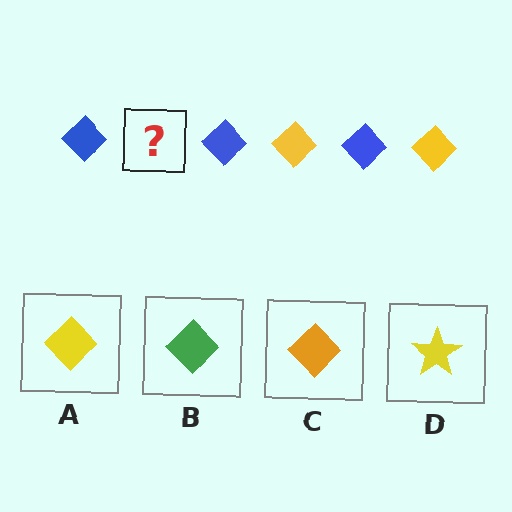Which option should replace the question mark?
Option A.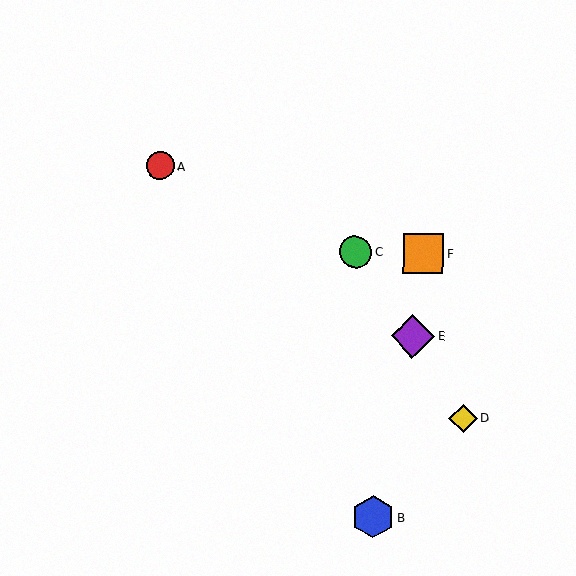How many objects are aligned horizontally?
2 objects (C, F) are aligned horizontally.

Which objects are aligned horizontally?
Objects C, F are aligned horizontally.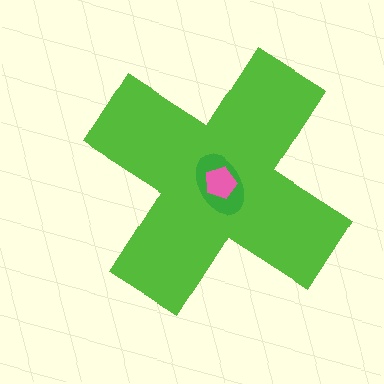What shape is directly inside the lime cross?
The green ellipse.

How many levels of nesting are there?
3.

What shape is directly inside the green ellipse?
The pink pentagon.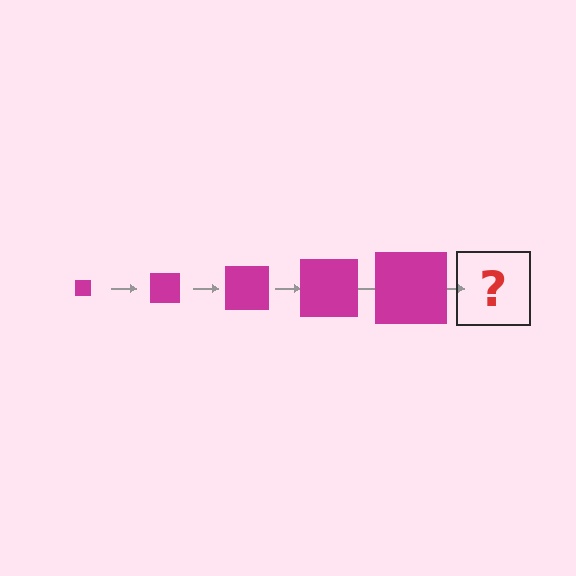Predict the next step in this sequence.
The next step is a magenta square, larger than the previous one.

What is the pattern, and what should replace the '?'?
The pattern is that the square gets progressively larger each step. The '?' should be a magenta square, larger than the previous one.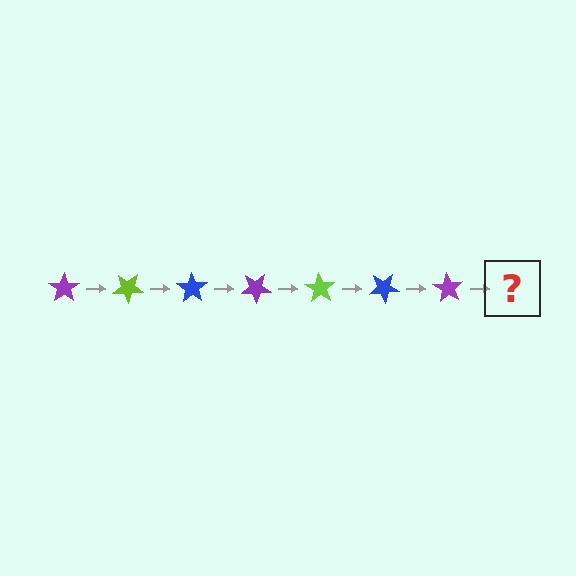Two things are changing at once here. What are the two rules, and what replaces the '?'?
The two rules are that it rotates 35 degrees each step and the color cycles through purple, lime, and blue. The '?' should be a lime star, rotated 245 degrees from the start.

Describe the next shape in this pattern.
It should be a lime star, rotated 245 degrees from the start.